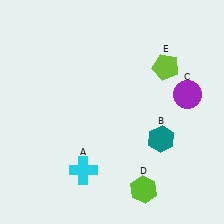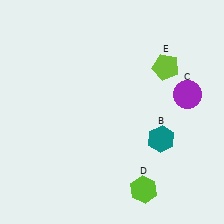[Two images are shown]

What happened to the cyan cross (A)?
The cyan cross (A) was removed in Image 2. It was in the bottom-left area of Image 1.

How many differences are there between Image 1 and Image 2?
There is 1 difference between the two images.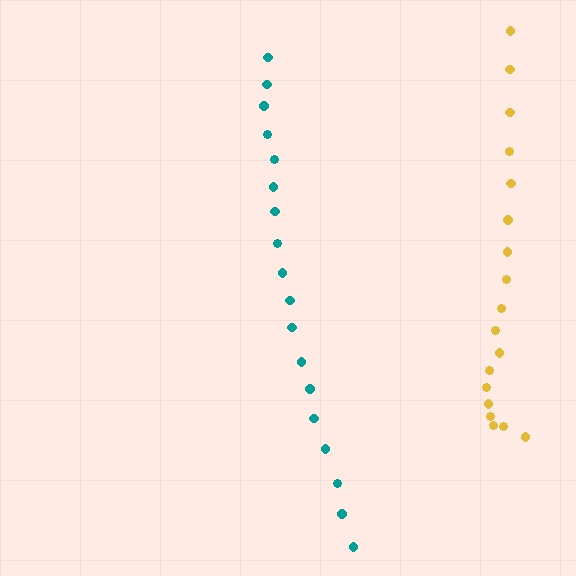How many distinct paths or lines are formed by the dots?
There are 2 distinct paths.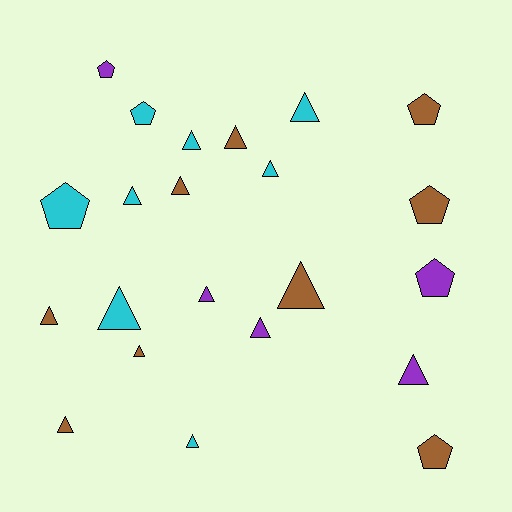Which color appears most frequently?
Brown, with 9 objects.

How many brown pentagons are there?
There are 3 brown pentagons.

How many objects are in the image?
There are 22 objects.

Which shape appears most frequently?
Triangle, with 15 objects.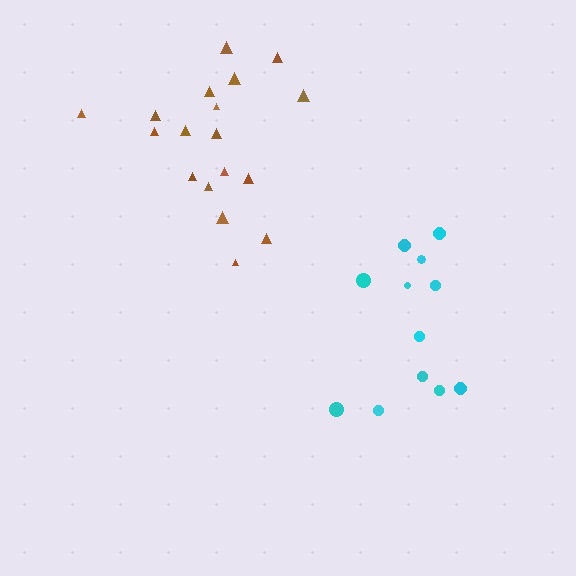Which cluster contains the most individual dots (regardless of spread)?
Brown (18).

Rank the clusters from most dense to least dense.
brown, cyan.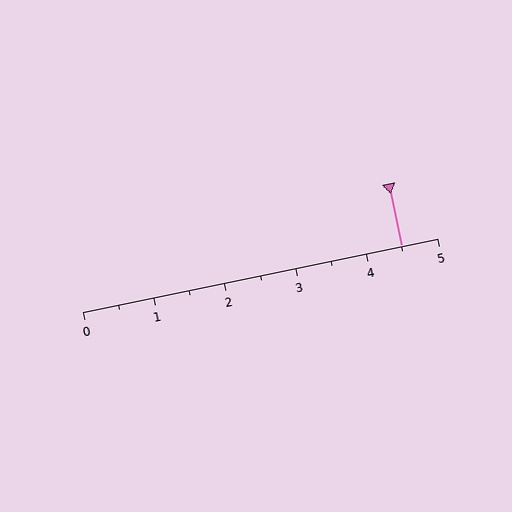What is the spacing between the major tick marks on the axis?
The major ticks are spaced 1 apart.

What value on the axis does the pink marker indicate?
The marker indicates approximately 4.5.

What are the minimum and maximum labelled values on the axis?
The axis runs from 0 to 5.